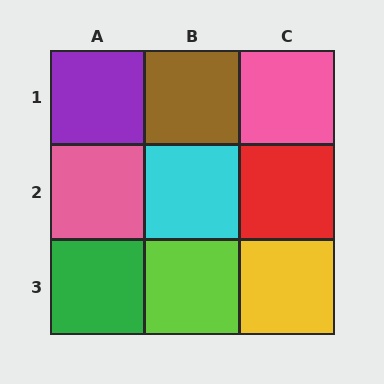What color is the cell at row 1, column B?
Brown.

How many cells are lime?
1 cell is lime.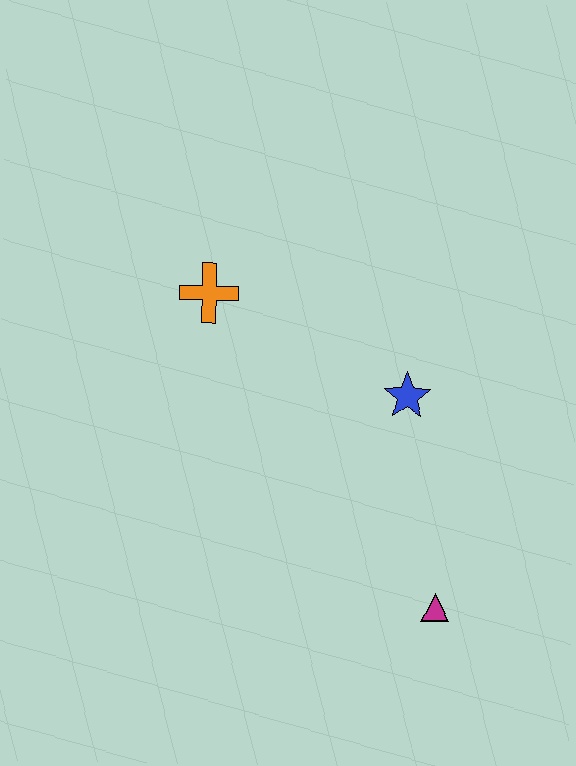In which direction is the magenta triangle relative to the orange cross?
The magenta triangle is below the orange cross.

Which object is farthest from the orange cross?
The magenta triangle is farthest from the orange cross.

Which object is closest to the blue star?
The magenta triangle is closest to the blue star.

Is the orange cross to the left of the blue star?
Yes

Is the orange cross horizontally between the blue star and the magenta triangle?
No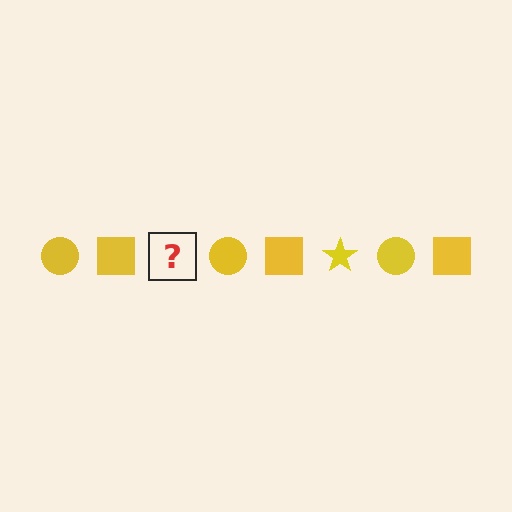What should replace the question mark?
The question mark should be replaced with a yellow star.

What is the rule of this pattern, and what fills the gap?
The rule is that the pattern cycles through circle, square, star shapes in yellow. The gap should be filled with a yellow star.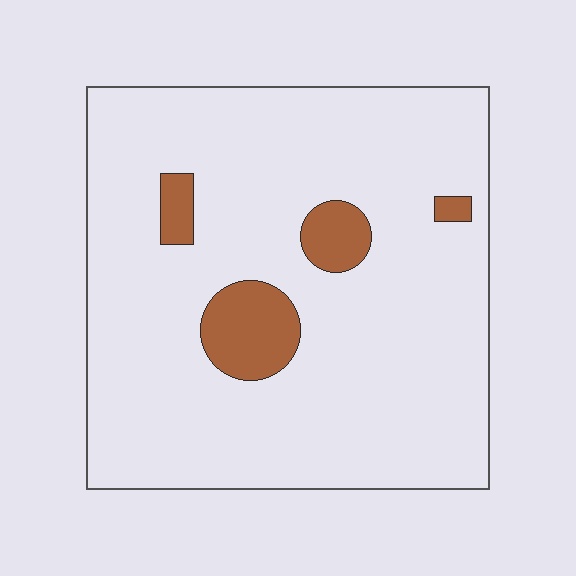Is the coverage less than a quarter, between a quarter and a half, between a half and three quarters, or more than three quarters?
Less than a quarter.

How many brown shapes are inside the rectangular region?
4.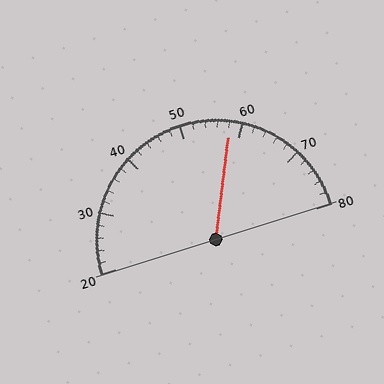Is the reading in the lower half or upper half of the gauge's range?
The reading is in the upper half of the range (20 to 80).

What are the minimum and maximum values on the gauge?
The gauge ranges from 20 to 80.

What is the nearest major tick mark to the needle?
The nearest major tick mark is 60.